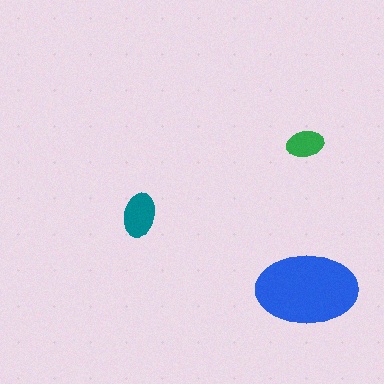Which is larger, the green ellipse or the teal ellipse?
The teal one.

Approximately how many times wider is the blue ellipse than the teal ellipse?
About 2.5 times wider.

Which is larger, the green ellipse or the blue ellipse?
The blue one.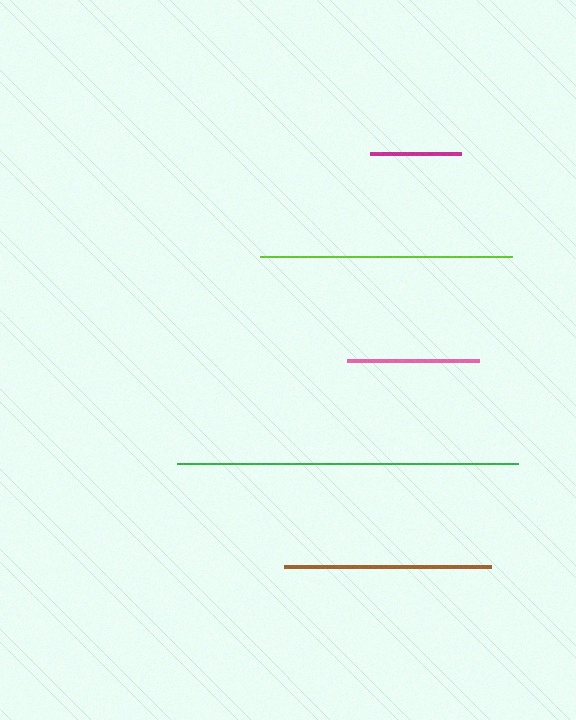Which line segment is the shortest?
The magenta line is the shortest at approximately 91 pixels.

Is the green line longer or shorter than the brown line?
The green line is longer than the brown line.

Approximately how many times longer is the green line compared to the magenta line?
The green line is approximately 3.7 times the length of the magenta line.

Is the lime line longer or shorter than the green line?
The green line is longer than the lime line.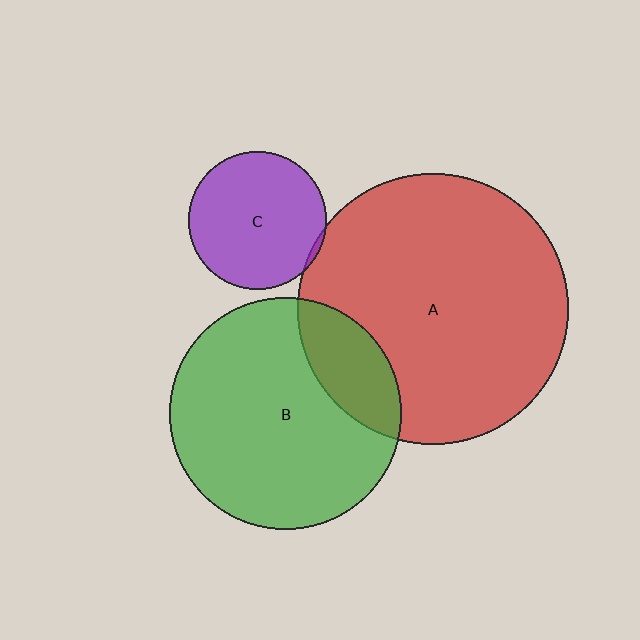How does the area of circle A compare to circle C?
Approximately 3.8 times.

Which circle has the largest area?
Circle A (red).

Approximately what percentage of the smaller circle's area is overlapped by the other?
Approximately 20%.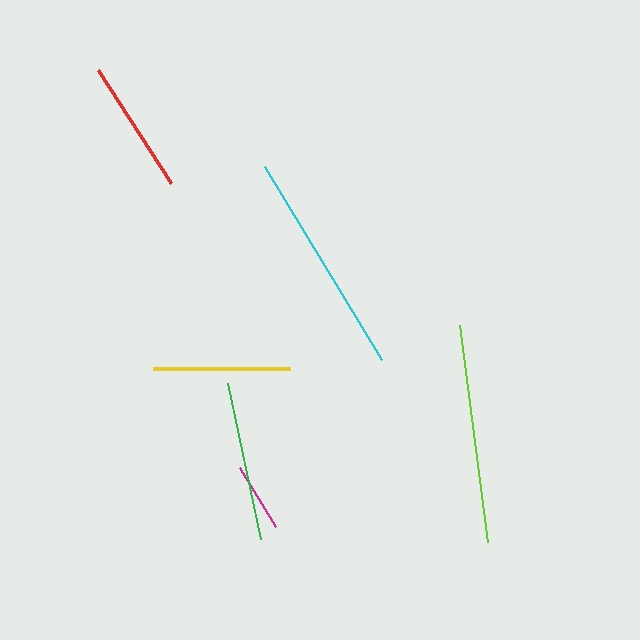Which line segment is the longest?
The cyan line is the longest at approximately 226 pixels.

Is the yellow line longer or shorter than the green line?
The green line is longer than the yellow line.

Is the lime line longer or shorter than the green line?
The lime line is longer than the green line.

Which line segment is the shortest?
The magenta line is the shortest at approximately 69 pixels.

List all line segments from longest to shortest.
From longest to shortest: cyan, lime, green, yellow, red, magenta.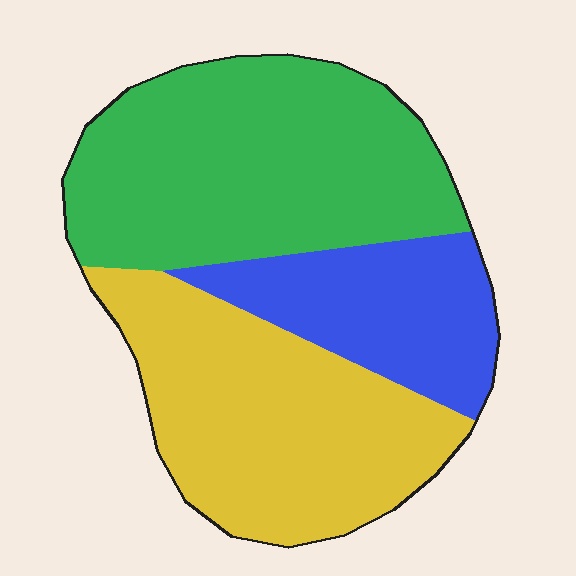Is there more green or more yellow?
Green.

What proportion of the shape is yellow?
Yellow covers about 35% of the shape.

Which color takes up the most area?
Green, at roughly 40%.